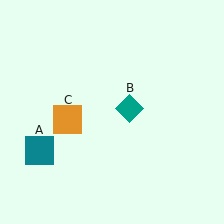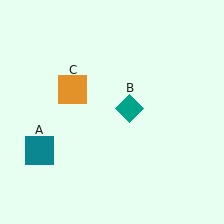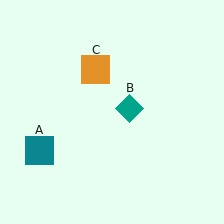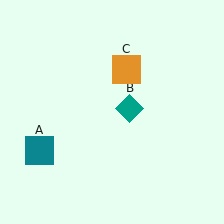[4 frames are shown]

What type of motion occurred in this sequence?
The orange square (object C) rotated clockwise around the center of the scene.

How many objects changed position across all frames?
1 object changed position: orange square (object C).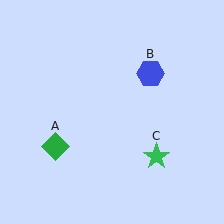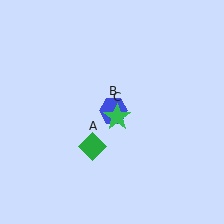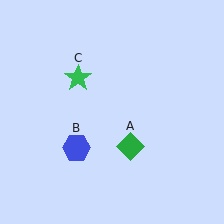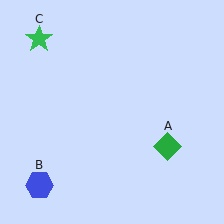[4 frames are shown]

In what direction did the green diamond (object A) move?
The green diamond (object A) moved right.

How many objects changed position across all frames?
3 objects changed position: green diamond (object A), blue hexagon (object B), green star (object C).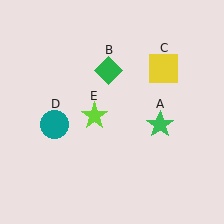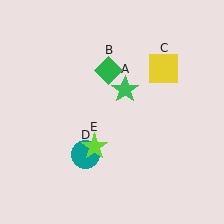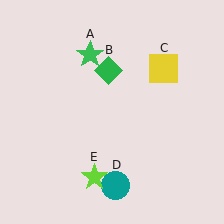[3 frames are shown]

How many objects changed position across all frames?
3 objects changed position: green star (object A), teal circle (object D), lime star (object E).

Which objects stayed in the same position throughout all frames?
Green diamond (object B) and yellow square (object C) remained stationary.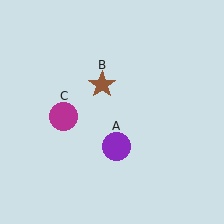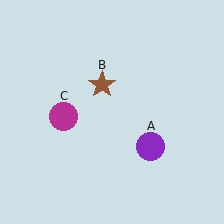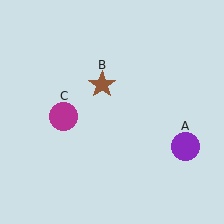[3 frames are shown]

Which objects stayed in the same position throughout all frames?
Brown star (object B) and magenta circle (object C) remained stationary.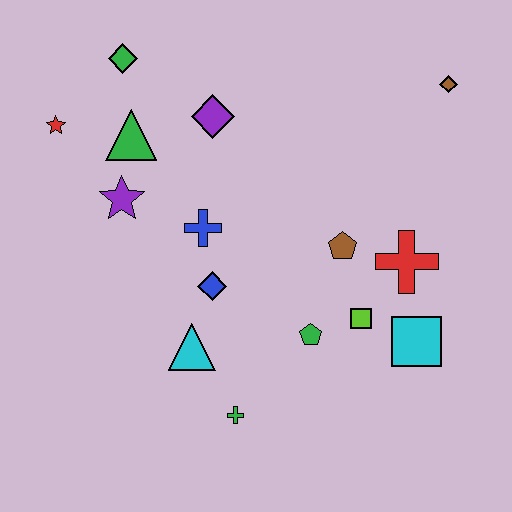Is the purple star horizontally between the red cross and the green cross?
No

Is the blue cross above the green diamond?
No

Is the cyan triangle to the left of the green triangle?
No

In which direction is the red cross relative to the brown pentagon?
The red cross is to the right of the brown pentagon.